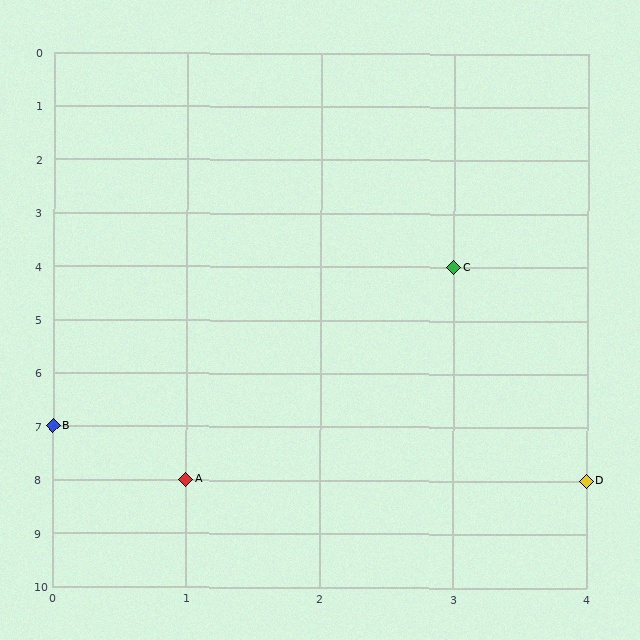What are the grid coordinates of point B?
Point B is at grid coordinates (0, 7).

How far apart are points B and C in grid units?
Points B and C are 3 columns and 3 rows apart (about 4.2 grid units diagonally).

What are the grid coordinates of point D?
Point D is at grid coordinates (4, 8).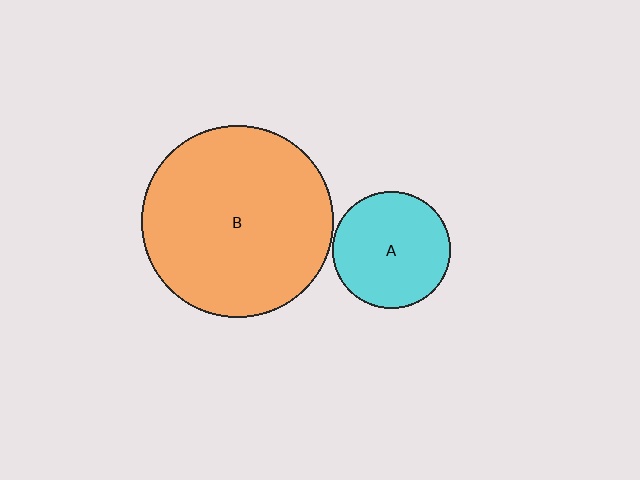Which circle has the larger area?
Circle B (orange).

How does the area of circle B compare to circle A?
Approximately 2.7 times.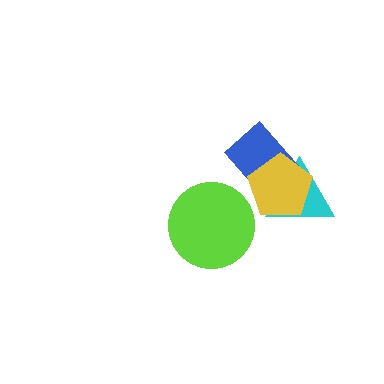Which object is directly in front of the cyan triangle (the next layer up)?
The blue rectangle is directly in front of the cyan triangle.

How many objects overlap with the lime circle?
0 objects overlap with the lime circle.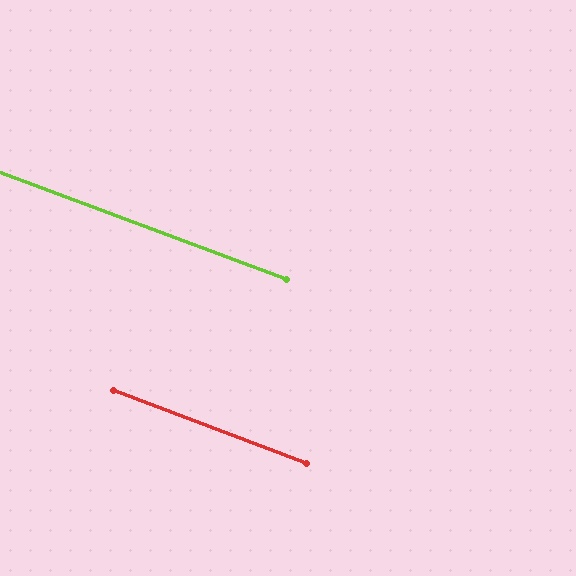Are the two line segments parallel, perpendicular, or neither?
Parallel — their directions differ by only 0.3°.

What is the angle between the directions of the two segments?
Approximately 0 degrees.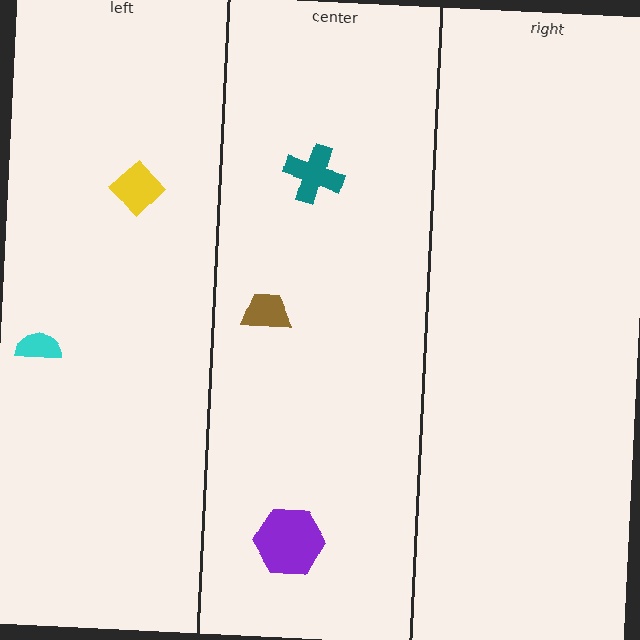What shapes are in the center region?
The brown trapezoid, the teal cross, the purple hexagon.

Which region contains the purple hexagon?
The center region.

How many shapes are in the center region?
3.